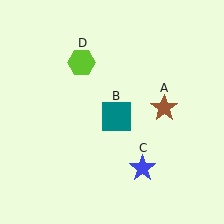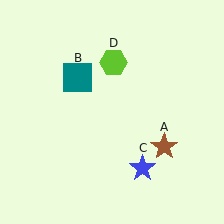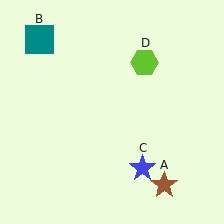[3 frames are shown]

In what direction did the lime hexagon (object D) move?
The lime hexagon (object D) moved right.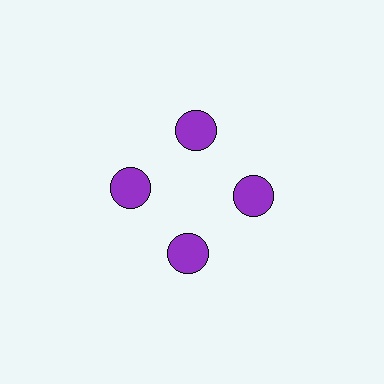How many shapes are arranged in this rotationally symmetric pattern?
There are 4 shapes, arranged in 4 groups of 1.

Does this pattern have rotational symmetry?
Yes, this pattern has 4-fold rotational symmetry. It looks the same after rotating 90 degrees around the center.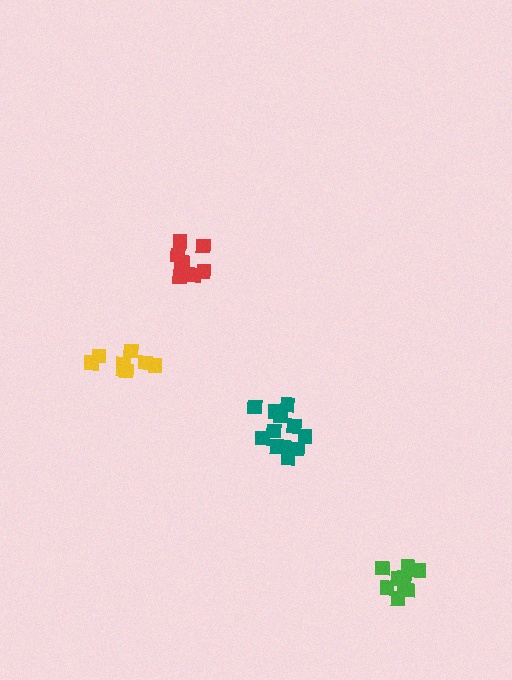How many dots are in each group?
Group 1: 8 dots, Group 2: 12 dots, Group 3: 8 dots, Group 4: 9 dots (37 total).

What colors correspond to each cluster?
The clusters are colored: red, teal, yellow, green.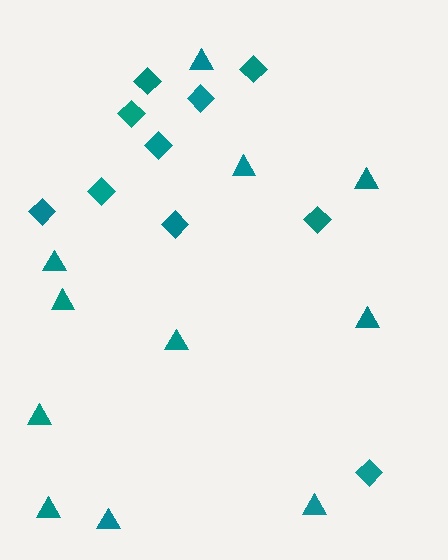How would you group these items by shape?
There are 2 groups: one group of triangles (11) and one group of diamonds (10).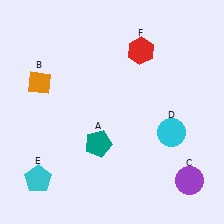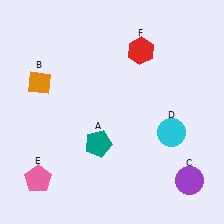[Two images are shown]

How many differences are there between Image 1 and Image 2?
There is 1 difference between the two images.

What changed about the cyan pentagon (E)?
In Image 1, E is cyan. In Image 2, it changed to pink.